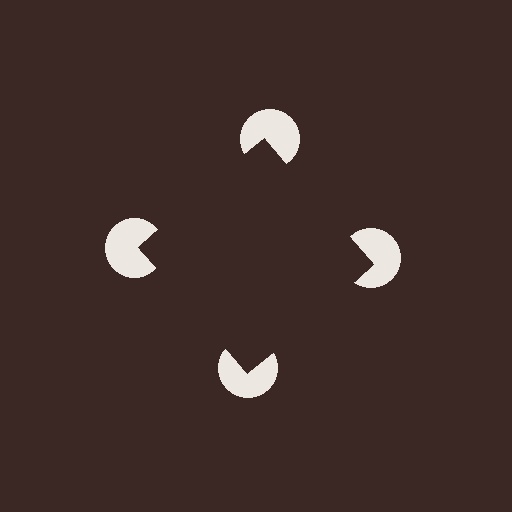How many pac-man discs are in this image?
There are 4 — one at each vertex of the illusory square.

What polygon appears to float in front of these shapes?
An illusory square — its edges are inferred from the aligned wedge cuts in the pac-man discs, not physically drawn.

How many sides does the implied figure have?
4 sides.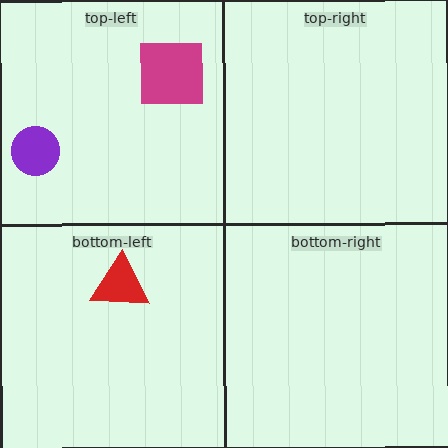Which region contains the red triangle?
The bottom-left region.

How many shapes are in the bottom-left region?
1.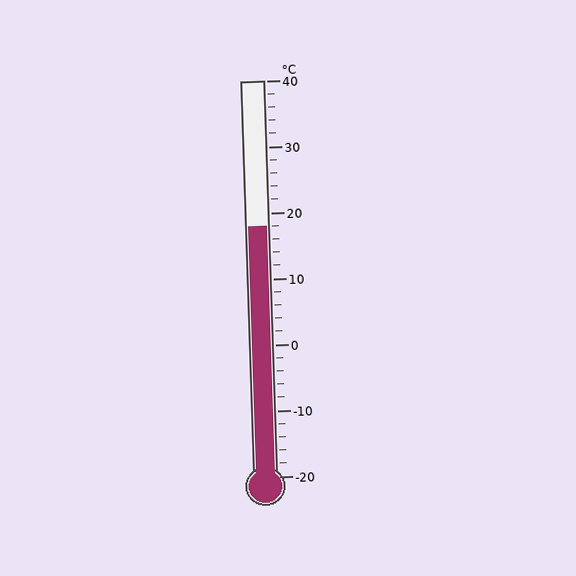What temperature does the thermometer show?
The thermometer shows approximately 18°C.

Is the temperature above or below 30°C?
The temperature is below 30°C.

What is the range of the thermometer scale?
The thermometer scale ranges from -20°C to 40°C.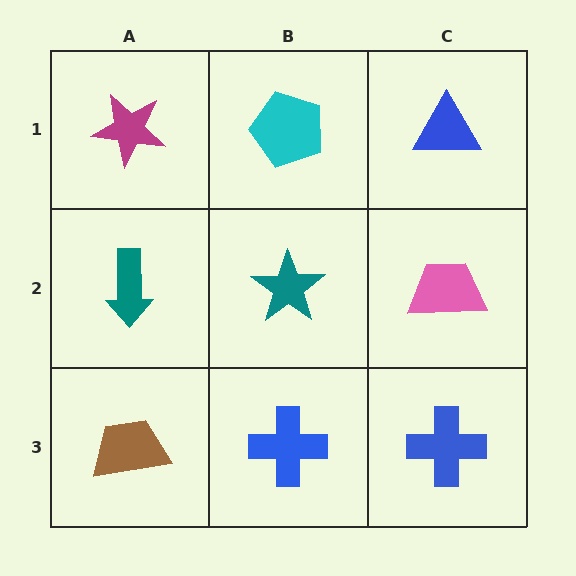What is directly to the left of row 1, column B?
A magenta star.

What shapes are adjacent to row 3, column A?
A teal arrow (row 2, column A), a blue cross (row 3, column B).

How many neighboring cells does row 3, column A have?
2.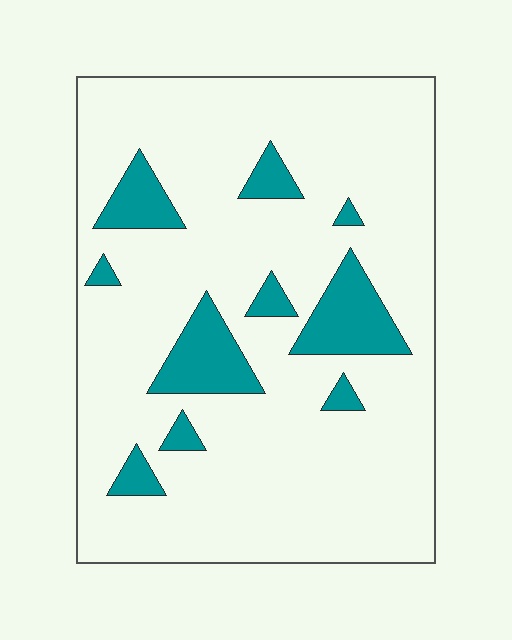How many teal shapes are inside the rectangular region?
10.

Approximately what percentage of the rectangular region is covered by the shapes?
Approximately 15%.